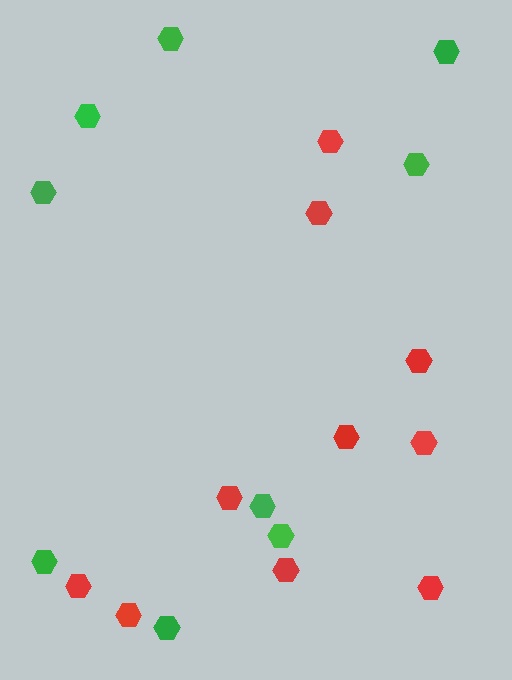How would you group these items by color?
There are 2 groups: one group of red hexagons (10) and one group of green hexagons (9).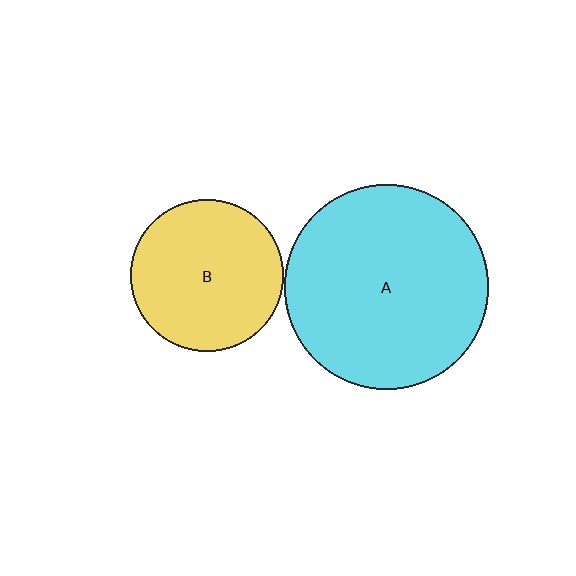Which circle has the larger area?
Circle A (cyan).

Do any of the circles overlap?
No, none of the circles overlap.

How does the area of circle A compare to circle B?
Approximately 1.8 times.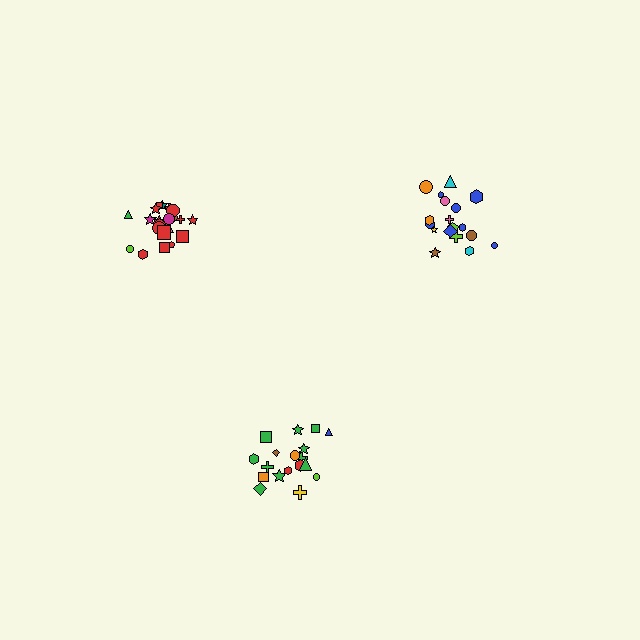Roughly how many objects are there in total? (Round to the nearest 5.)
Roughly 60 objects in total.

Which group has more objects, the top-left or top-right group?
The top-left group.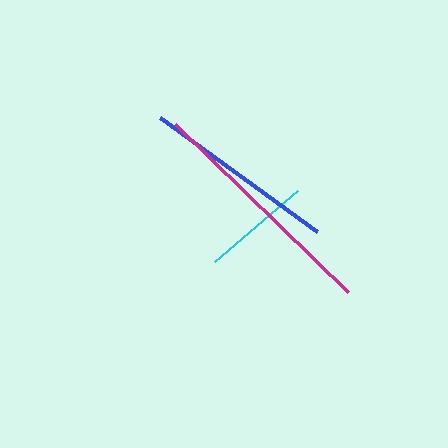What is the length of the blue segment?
The blue segment is approximately 194 pixels long.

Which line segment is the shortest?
The cyan line is the shortest at approximately 110 pixels.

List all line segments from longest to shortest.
From longest to shortest: magenta, blue, cyan.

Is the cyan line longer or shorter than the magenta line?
The magenta line is longer than the cyan line.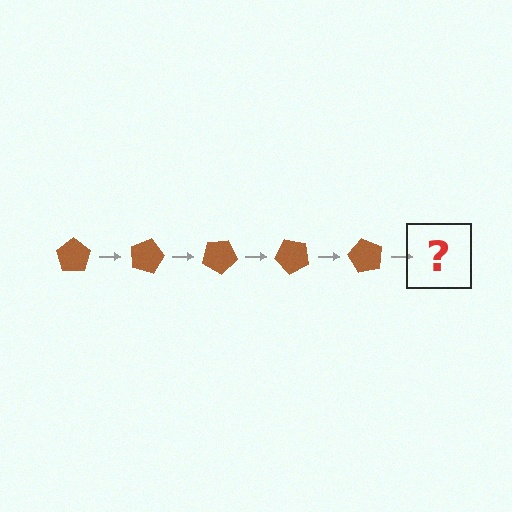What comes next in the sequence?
The next element should be a brown pentagon rotated 75 degrees.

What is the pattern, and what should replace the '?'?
The pattern is that the pentagon rotates 15 degrees each step. The '?' should be a brown pentagon rotated 75 degrees.